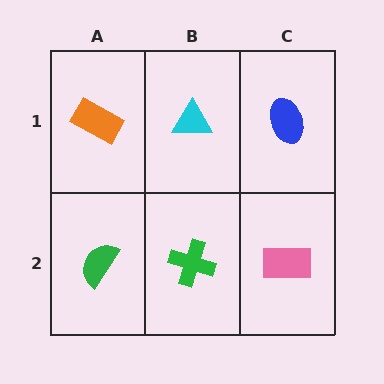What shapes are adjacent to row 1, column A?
A green semicircle (row 2, column A), a cyan triangle (row 1, column B).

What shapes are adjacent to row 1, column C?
A pink rectangle (row 2, column C), a cyan triangle (row 1, column B).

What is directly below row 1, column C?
A pink rectangle.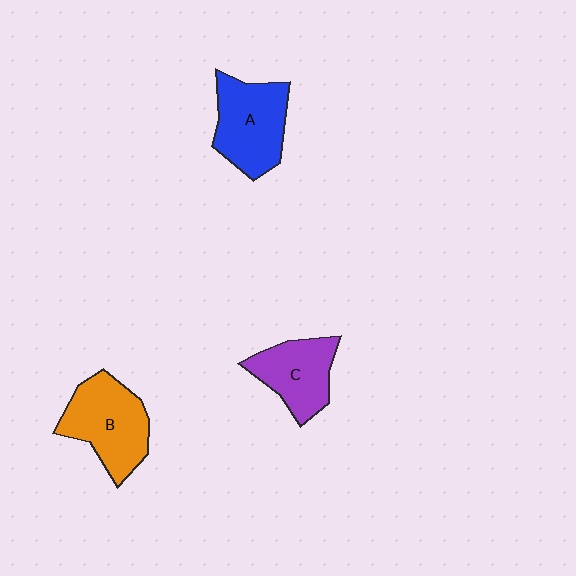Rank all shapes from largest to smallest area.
From largest to smallest: B (orange), A (blue), C (purple).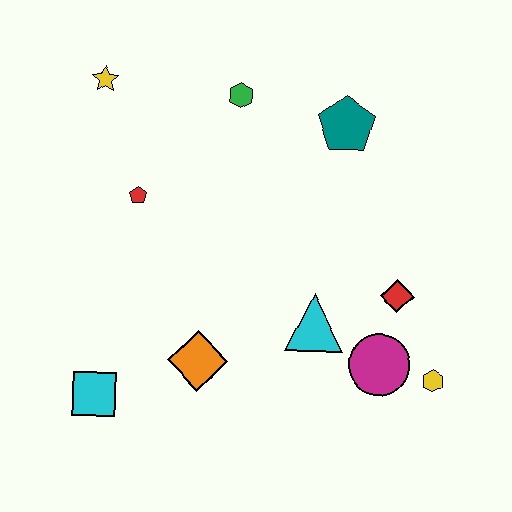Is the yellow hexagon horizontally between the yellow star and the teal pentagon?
No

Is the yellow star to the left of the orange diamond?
Yes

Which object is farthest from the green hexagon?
The yellow hexagon is farthest from the green hexagon.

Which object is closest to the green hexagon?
The teal pentagon is closest to the green hexagon.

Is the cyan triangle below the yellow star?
Yes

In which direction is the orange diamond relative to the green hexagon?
The orange diamond is below the green hexagon.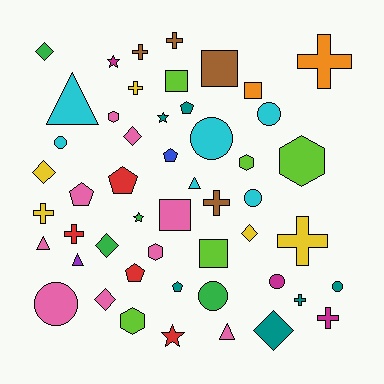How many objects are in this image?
There are 50 objects.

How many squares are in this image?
There are 5 squares.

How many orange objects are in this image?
There are 2 orange objects.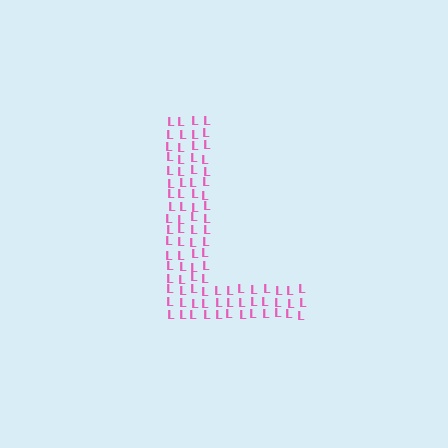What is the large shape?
The large shape is the letter L.